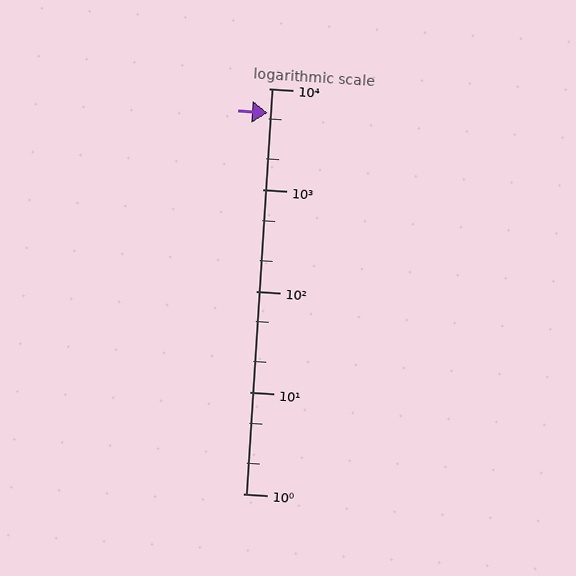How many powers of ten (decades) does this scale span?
The scale spans 4 decades, from 1 to 10000.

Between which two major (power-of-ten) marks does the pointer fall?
The pointer is between 1000 and 10000.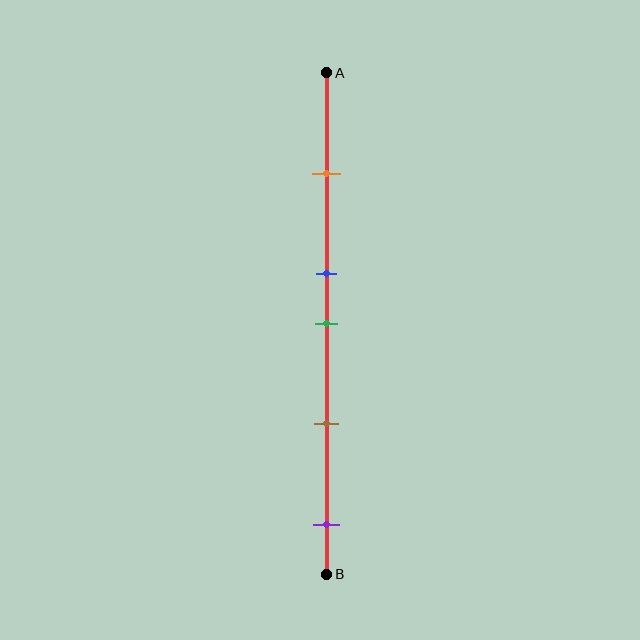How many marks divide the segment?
There are 5 marks dividing the segment.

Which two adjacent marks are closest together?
The blue and green marks are the closest adjacent pair.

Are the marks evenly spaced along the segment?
No, the marks are not evenly spaced.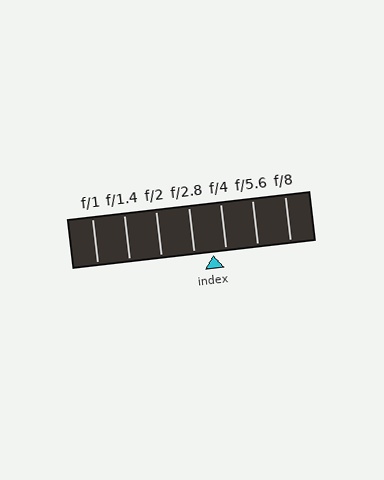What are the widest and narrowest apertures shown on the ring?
The widest aperture shown is f/1 and the narrowest is f/8.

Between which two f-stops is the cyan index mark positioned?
The index mark is between f/2.8 and f/4.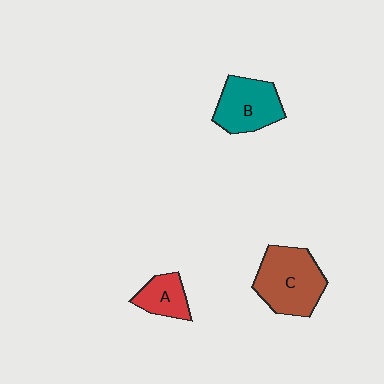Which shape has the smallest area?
Shape A (red).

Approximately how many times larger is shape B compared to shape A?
Approximately 1.6 times.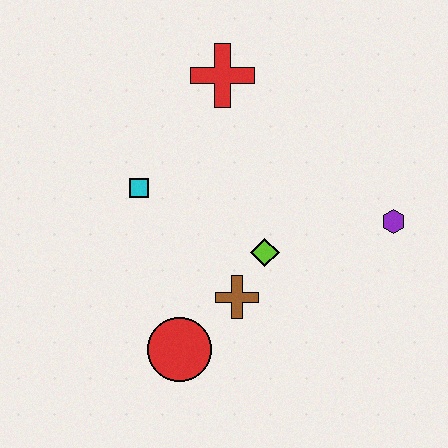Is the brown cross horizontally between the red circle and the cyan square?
No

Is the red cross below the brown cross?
No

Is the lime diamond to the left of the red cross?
No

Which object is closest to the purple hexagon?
The lime diamond is closest to the purple hexagon.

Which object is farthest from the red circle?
The red cross is farthest from the red circle.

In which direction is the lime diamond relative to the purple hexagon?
The lime diamond is to the left of the purple hexagon.